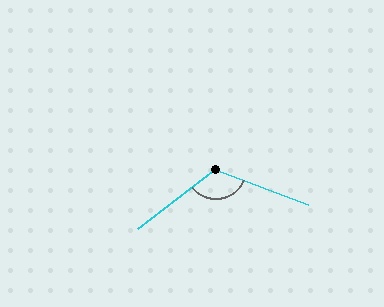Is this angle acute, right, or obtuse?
It is obtuse.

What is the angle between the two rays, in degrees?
Approximately 121 degrees.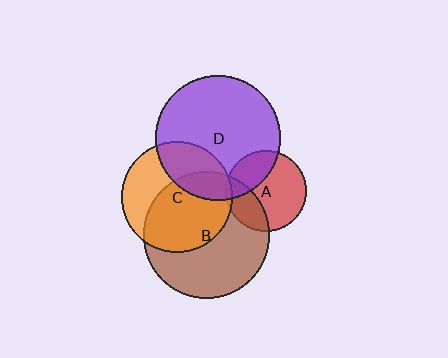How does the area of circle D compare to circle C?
Approximately 1.3 times.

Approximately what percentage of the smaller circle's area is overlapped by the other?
Approximately 55%.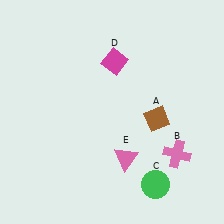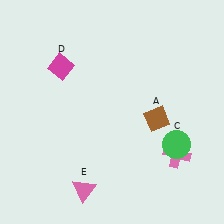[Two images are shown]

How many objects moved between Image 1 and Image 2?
3 objects moved between the two images.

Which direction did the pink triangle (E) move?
The pink triangle (E) moved left.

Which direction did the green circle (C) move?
The green circle (C) moved up.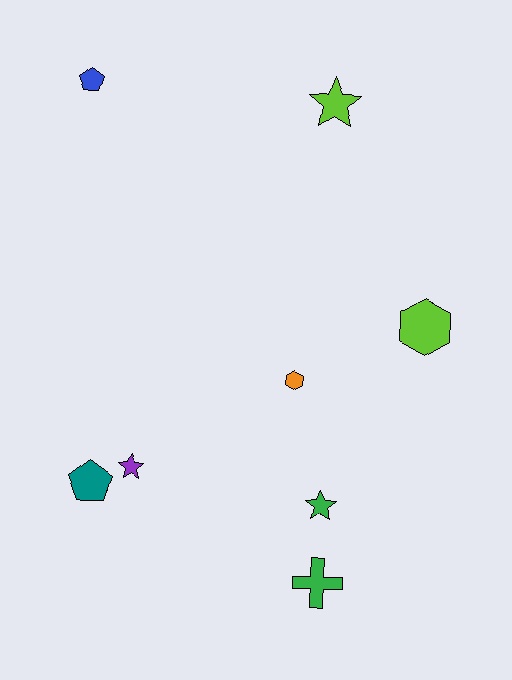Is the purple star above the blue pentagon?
No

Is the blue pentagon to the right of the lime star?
No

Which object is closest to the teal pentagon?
The purple star is closest to the teal pentagon.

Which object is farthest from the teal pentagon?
The lime star is farthest from the teal pentagon.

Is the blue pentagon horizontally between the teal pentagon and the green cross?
No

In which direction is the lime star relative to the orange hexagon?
The lime star is above the orange hexagon.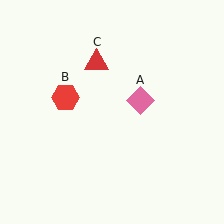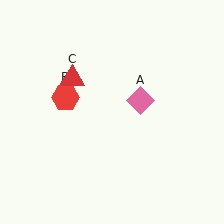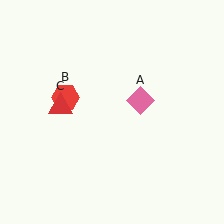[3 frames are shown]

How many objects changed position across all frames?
1 object changed position: red triangle (object C).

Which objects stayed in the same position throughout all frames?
Pink diamond (object A) and red hexagon (object B) remained stationary.